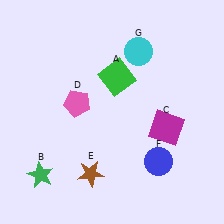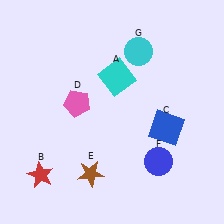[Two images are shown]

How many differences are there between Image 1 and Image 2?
There are 3 differences between the two images.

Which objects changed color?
A changed from green to cyan. B changed from green to red. C changed from magenta to blue.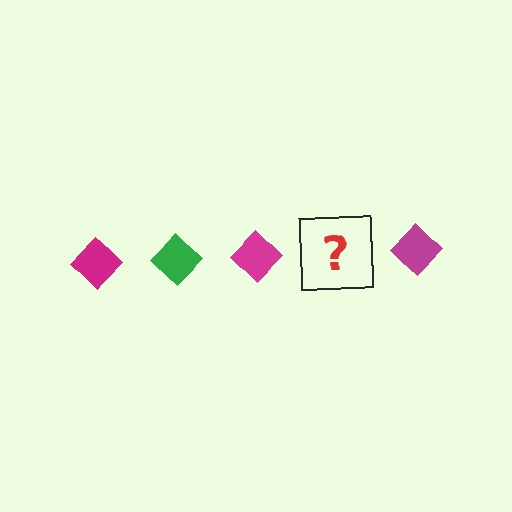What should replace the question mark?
The question mark should be replaced with a green diamond.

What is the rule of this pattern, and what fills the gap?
The rule is that the pattern cycles through magenta, green diamonds. The gap should be filled with a green diamond.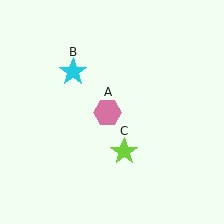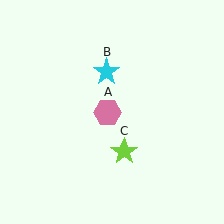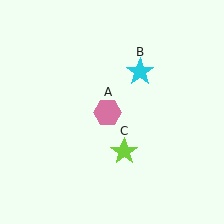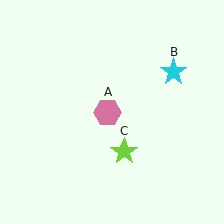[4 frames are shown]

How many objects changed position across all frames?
1 object changed position: cyan star (object B).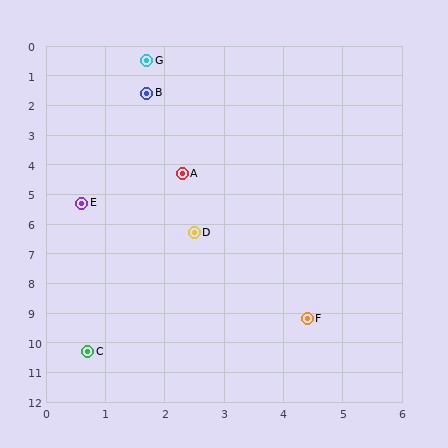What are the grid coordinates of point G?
Point G is at approximately (1.7, 0.5).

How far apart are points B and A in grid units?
Points B and A are about 2.8 grid units apart.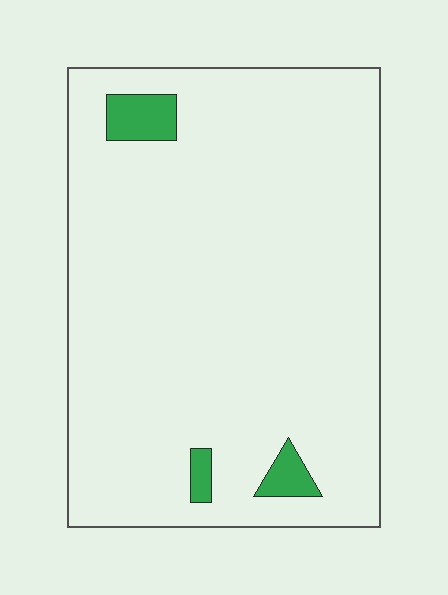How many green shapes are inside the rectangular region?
3.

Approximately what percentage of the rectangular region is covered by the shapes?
Approximately 5%.